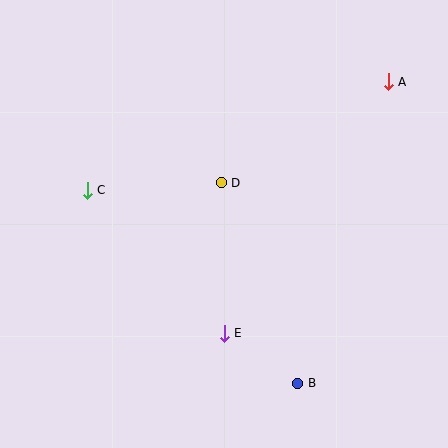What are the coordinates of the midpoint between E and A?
The midpoint between E and A is at (306, 207).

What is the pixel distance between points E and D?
The distance between E and D is 150 pixels.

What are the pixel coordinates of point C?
Point C is at (87, 190).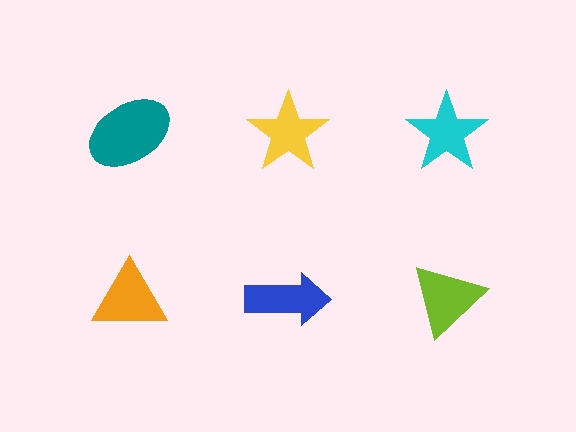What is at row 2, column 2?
A blue arrow.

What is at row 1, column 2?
A yellow star.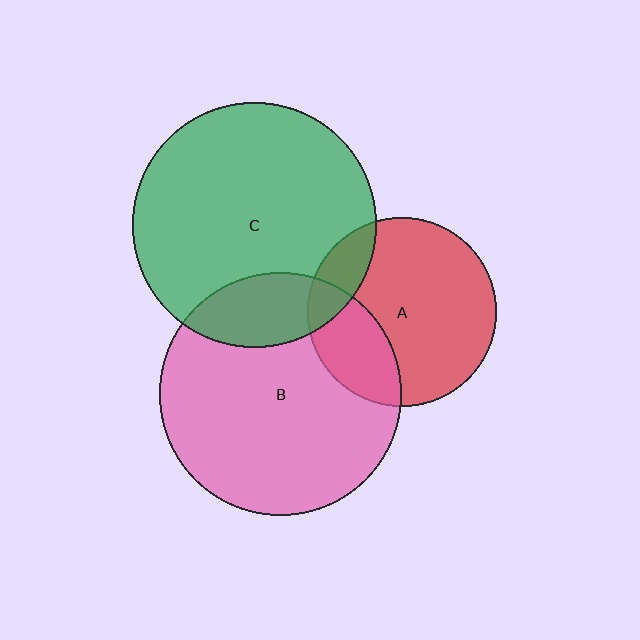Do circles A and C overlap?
Yes.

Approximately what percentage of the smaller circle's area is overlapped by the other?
Approximately 15%.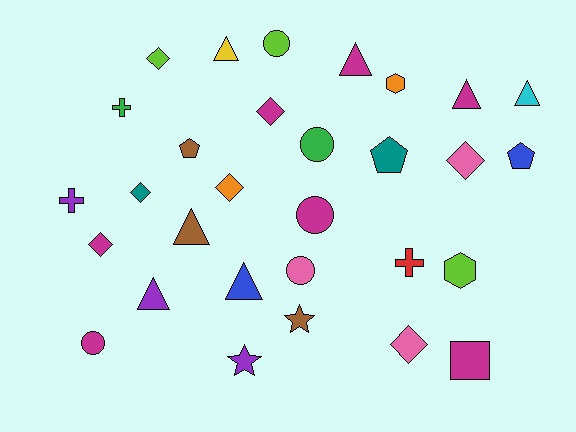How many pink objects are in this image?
There are 3 pink objects.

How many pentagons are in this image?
There are 3 pentagons.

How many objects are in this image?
There are 30 objects.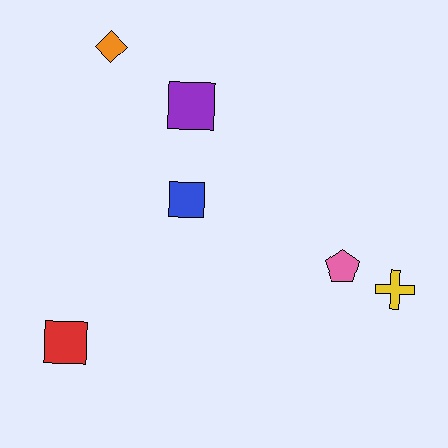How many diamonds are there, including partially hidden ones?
There is 1 diamond.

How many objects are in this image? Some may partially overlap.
There are 6 objects.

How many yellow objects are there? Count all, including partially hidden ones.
There is 1 yellow object.